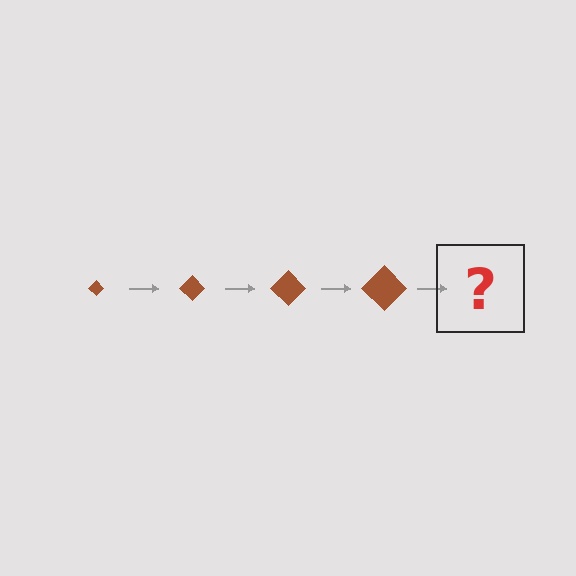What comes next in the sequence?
The next element should be a brown diamond, larger than the previous one.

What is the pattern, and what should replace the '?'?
The pattern is that the diamond gets progressively larger each step. The '?' should be a brown diamond, larger than the previous one.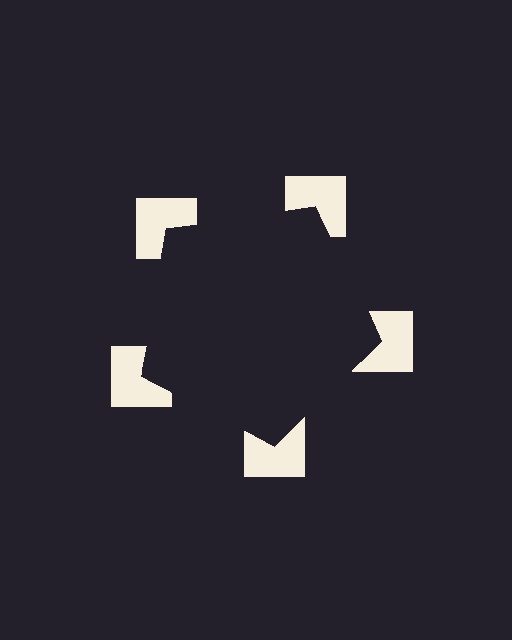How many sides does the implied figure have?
5 sides.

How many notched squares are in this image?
There are 5 — one at each vertex of the illusory pentagon.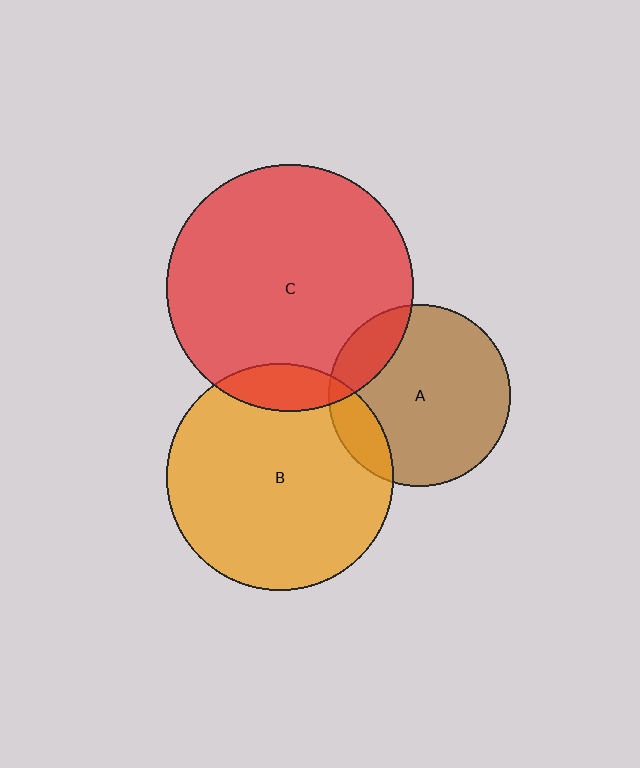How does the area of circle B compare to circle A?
Approximately 1.6 times.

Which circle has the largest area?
Circle C (red).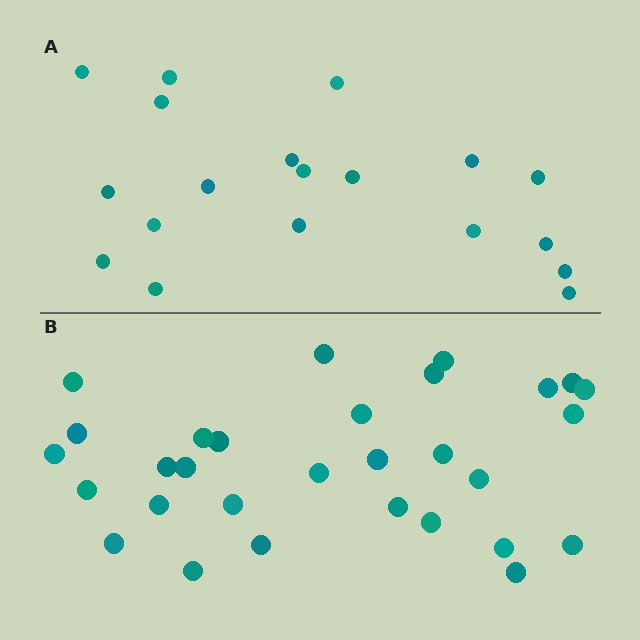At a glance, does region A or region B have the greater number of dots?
Region B (the bottom region) has more dots.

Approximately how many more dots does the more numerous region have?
Region B has roughly 12 or so more dots than region A.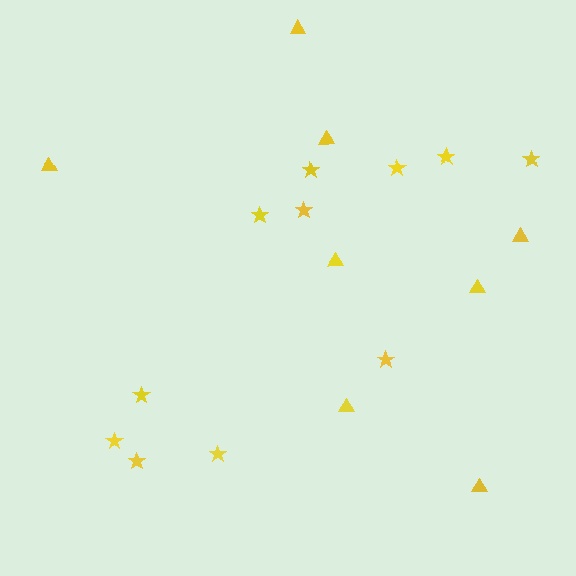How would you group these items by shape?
There are 2 groups: one group of triangles (8) and one group of stars (11).